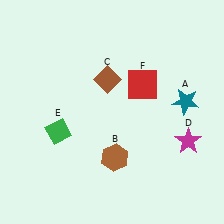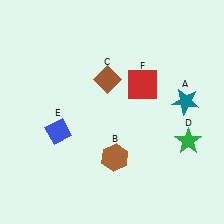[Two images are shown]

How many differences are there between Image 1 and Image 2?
There are 2 differences between the two images.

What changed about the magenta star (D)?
In Image 1, D is magenta. In Image 2, it changed to green.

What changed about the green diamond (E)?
In Image 1, E is green. In Image 2, it changed to blue.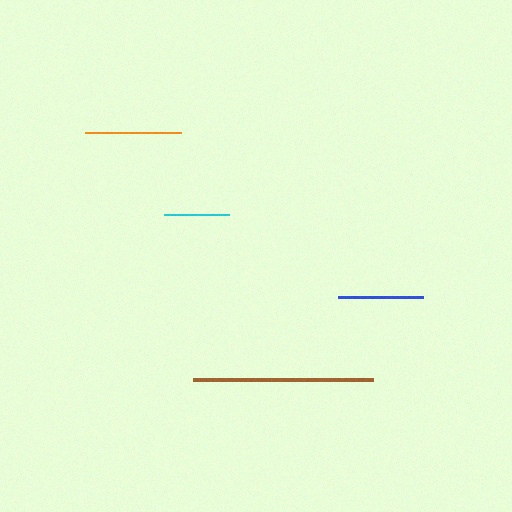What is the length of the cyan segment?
The cyan segment is approximately 65 pixels long.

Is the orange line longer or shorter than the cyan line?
The orange line is longer than the cyan line.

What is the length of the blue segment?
The blue segment is approximately 84 pixels long.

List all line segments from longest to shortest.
From longest to shortest: brown, orange, blue, cyan.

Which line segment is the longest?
The brown line is the longest at approximately 181 pixels.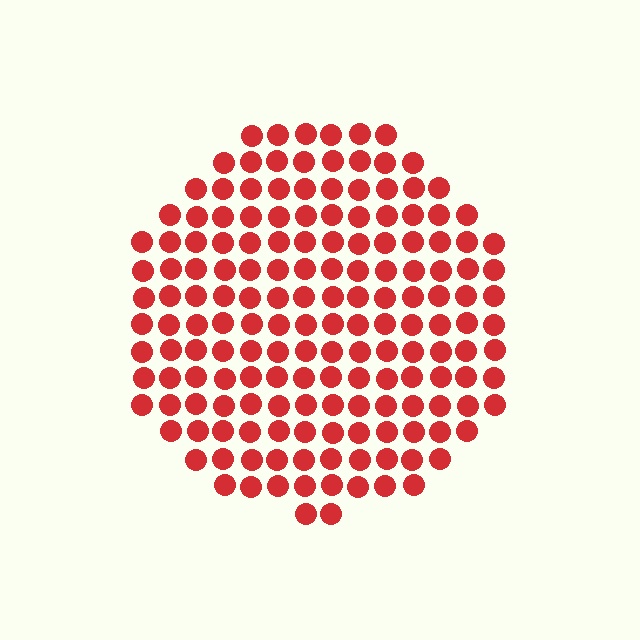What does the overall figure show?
The overall figure shows a circle.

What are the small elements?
The small elements are circles.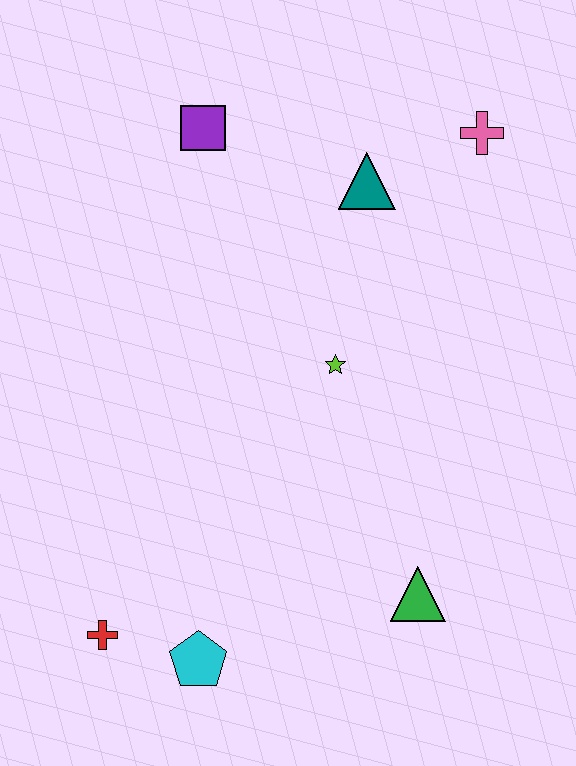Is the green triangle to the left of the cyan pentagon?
No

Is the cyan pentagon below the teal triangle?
Yes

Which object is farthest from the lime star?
The red cross is farthest from the lime star.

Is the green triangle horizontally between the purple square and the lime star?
No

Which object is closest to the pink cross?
The teal triangle is closest to the pink cross.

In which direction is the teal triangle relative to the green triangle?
The teal triangle is above the green triangle.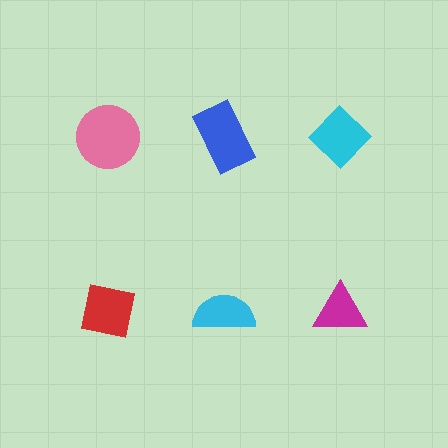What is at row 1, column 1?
A pink circle.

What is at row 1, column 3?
A cyan diamond.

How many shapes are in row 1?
3 shapes.